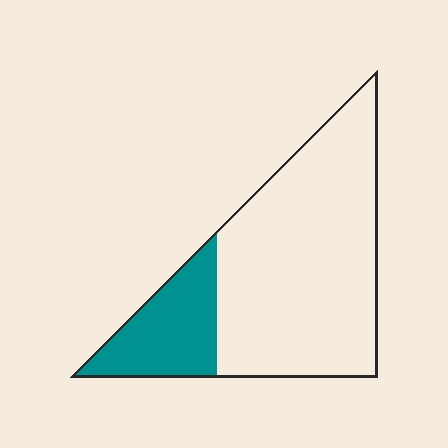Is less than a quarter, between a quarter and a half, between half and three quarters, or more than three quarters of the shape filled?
Less than a quarter.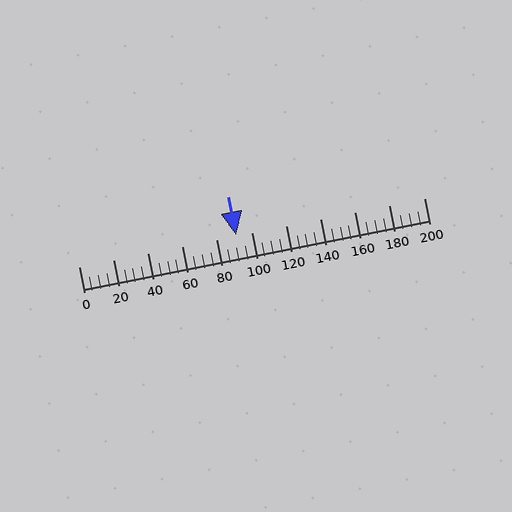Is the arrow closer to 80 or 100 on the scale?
The arrow is closer to 100.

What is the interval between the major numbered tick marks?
The major tick marks are spaced 20 units apart.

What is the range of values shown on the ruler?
The ruler shows values from 0 to 200.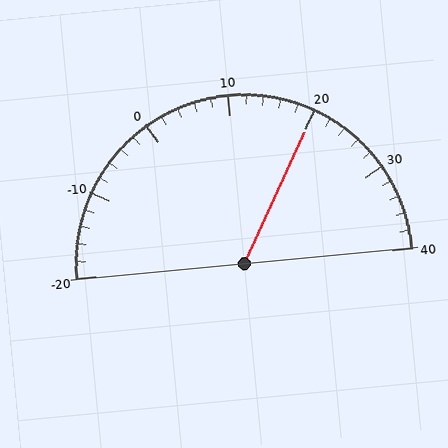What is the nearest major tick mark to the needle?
The nearest major tick mark is 20.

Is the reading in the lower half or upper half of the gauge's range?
The reading is in the upper half of the range (-20 to 40).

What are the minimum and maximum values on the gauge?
The gauge ranges from -20 to 40.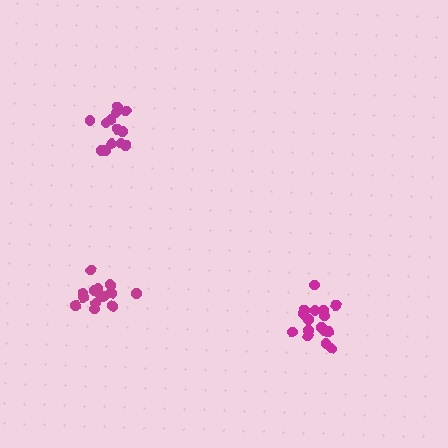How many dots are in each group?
Group 1: 14 dots, Group 2: 16 dots, Group 3: 13 dots (43 total).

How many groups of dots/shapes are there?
There are 3 groups.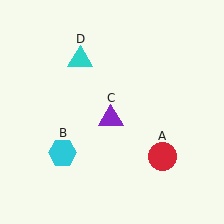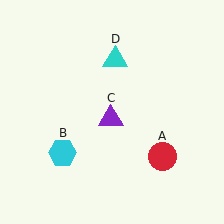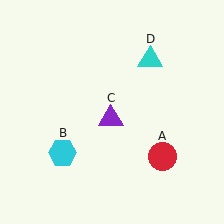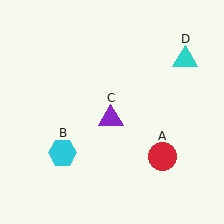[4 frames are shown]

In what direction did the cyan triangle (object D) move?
The cyan triangle (object D) moved right.